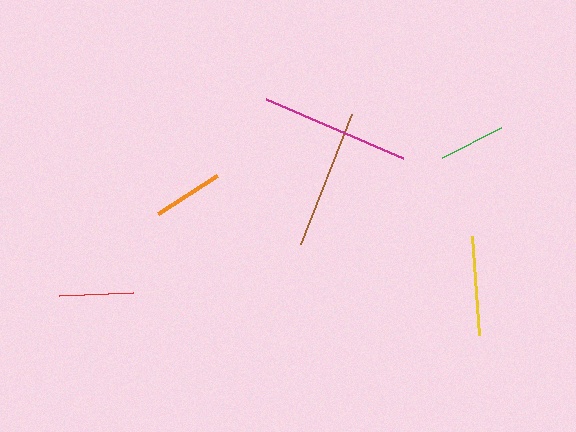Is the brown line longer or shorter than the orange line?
The brown line is longer than the orange line.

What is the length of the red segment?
The red segment is approximately 75 pixels long.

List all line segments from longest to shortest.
From longest to shortest: magenta, brown, yellow, red, orange, green.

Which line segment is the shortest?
The green line is the shortest at approximately 67 pixels.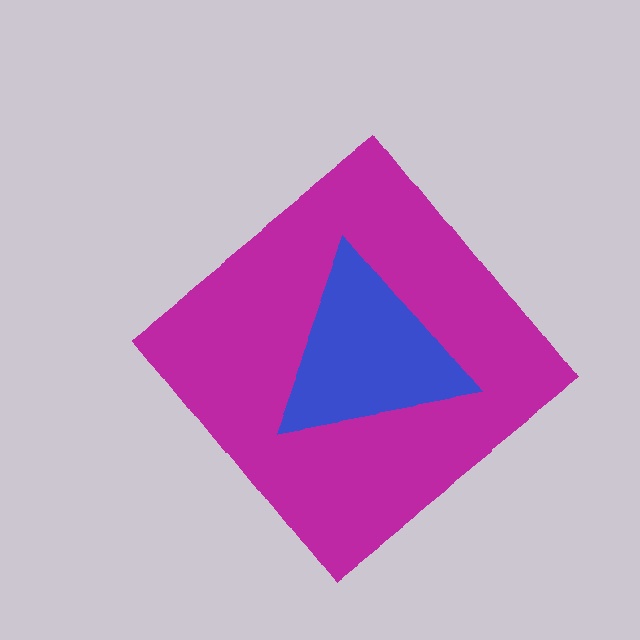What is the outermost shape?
The magenta diamond.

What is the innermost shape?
The blue triangle.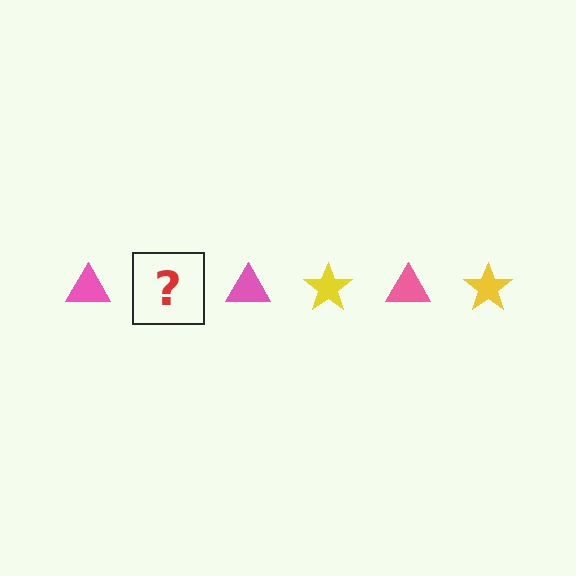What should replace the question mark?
The question mark should be replaced with a yellow star.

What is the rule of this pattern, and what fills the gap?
The rule is that the pattern alternates between pink triangle and yellow star. The gap should be filled with a yellow star.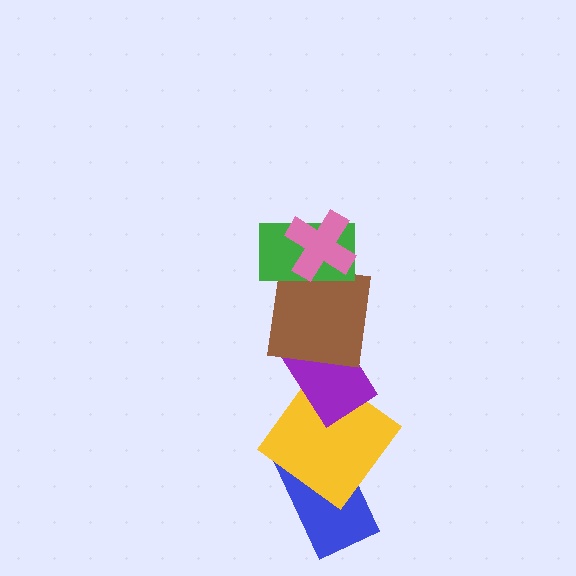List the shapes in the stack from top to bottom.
From top to bottom: the pink cross, the green rectangle, the brown square, the purple rectangle, the yellow diamond, the blue rectangle.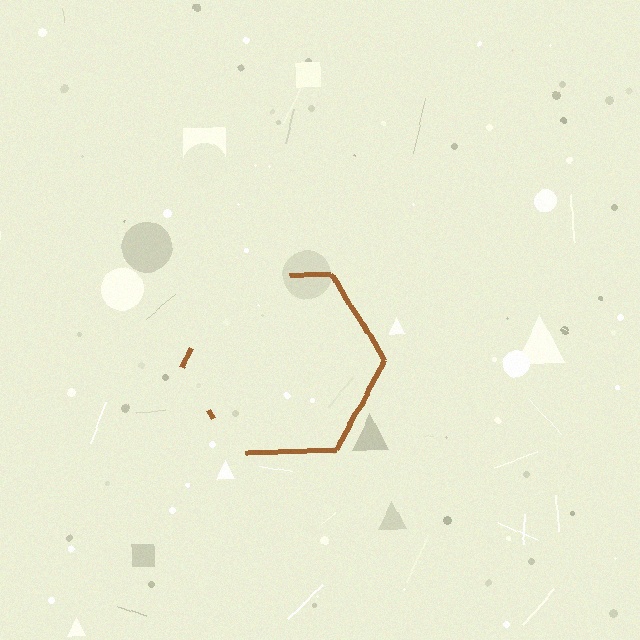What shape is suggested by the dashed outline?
The dashed outline suggests a hexagon.